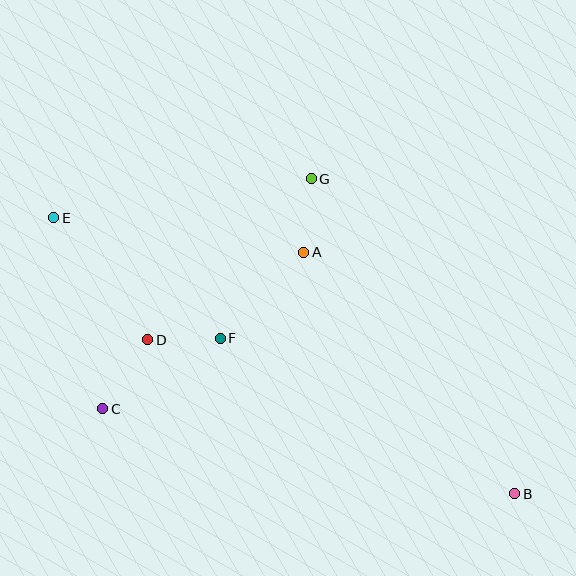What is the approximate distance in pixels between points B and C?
The distance between B and C is approximately 421 pixels.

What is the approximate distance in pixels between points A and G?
The distance between A and G is approximately 74 pixels.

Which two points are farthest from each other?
Points B and E are farthest from each other.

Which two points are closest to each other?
Points D and F are closest to each other.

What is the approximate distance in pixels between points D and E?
The distance between D and E is approximately 154 pixels.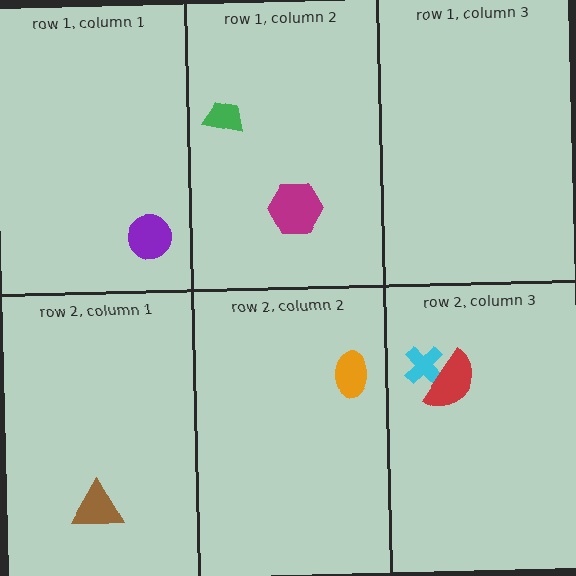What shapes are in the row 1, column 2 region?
The green trapezoid, the magenta hexagon.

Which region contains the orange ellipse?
The row 2, column 2 region.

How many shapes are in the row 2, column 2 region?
1.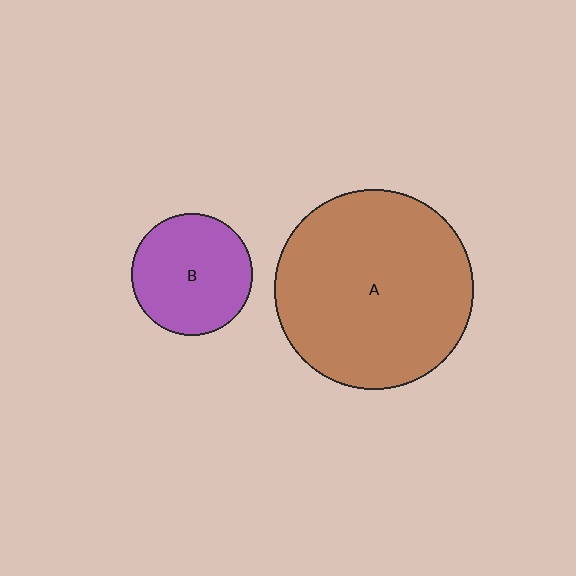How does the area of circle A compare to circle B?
Approximately 2.7 times.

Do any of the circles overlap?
No, none of the circles overlap.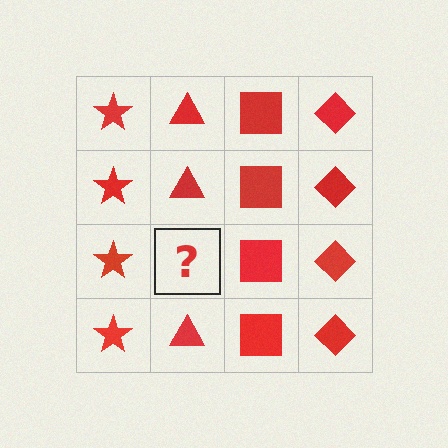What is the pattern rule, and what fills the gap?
The rule is that each column has a consistent shape. The gap should be filled with a red triangle.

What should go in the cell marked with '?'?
The missing cell should contain a red triangle.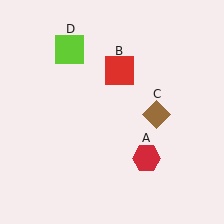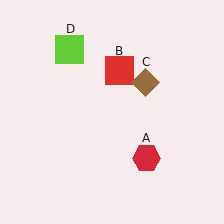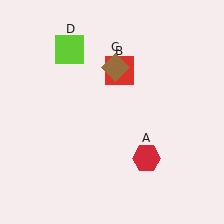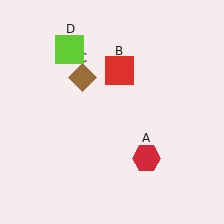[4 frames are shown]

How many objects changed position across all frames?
1 object changed position: brown diamond (object C).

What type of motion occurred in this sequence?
The brown diamond (object C) rotated counterclockwise around the center of the scene.